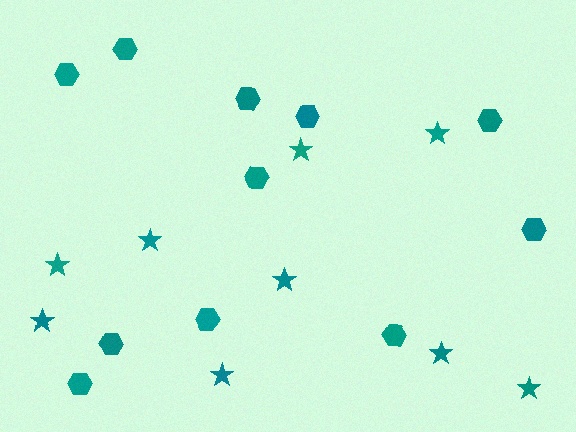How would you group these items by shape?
There are 2 groups: one group of stars (9) and one group of hexagons (11).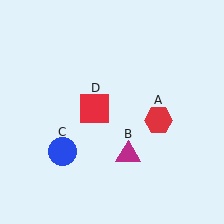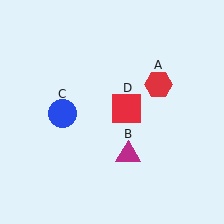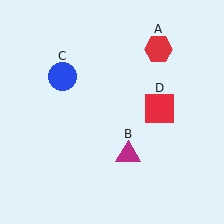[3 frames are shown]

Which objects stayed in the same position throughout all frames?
Magenta triangle (object B) remained stationary.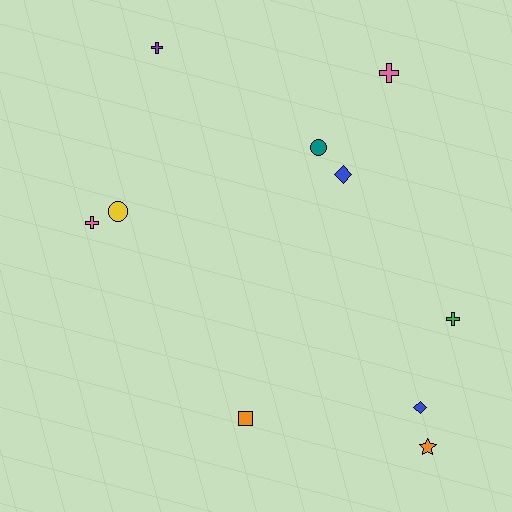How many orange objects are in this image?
There are 2 orange objects.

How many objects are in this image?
There are 10 objects.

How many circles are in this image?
There are 2 circles.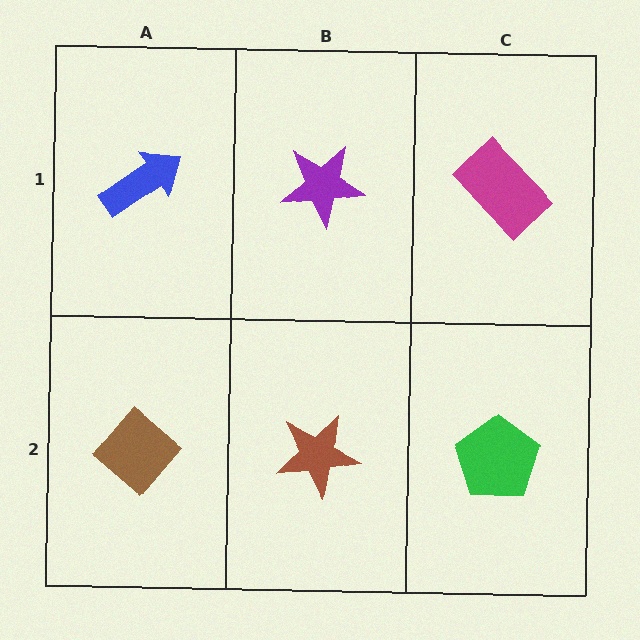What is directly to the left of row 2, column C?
A brown star.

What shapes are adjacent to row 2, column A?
A blue arrow (row 1, column A), a brown star (row 2, column B).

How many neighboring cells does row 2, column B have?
3.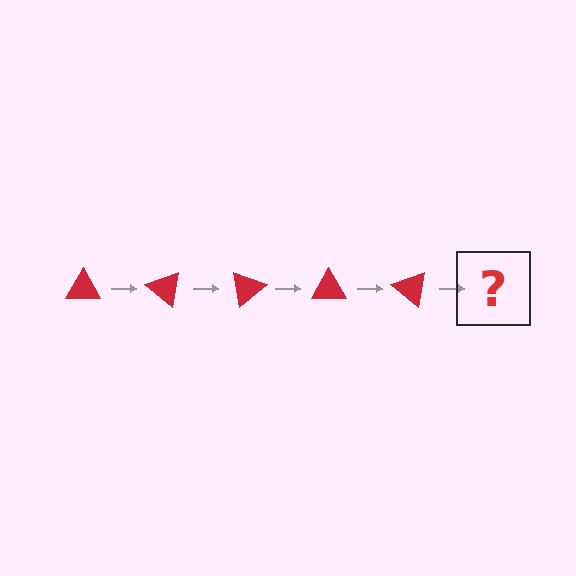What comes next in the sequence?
The next element should be a red triangle rotated 200 degrees.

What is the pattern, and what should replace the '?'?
The pattern is that the triangle rotates 40 degrees each step. The '?' should be a red triangle rotated 200 degrees.